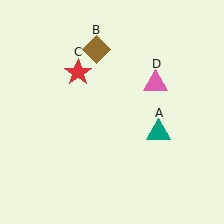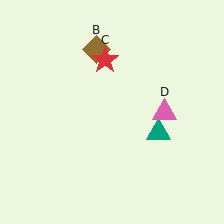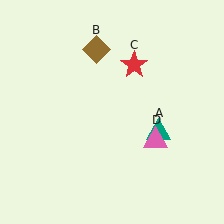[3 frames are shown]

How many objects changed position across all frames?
2 objects changed position: red star (object C), pink triangle (object D).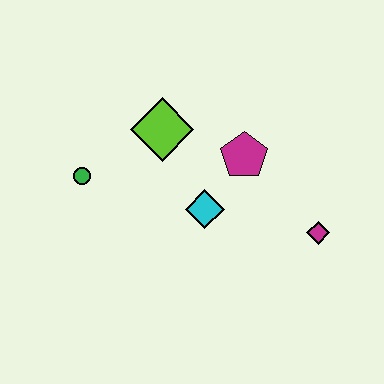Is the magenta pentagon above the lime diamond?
No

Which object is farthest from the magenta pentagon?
The green circle is farthest from the magenta pentagon.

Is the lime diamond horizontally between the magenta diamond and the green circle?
Yes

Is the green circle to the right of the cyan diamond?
No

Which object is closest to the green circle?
The lime diamond is closest to the green circle.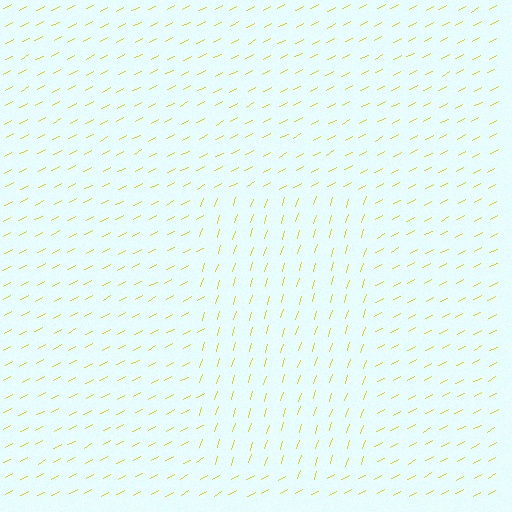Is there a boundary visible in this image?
Yes, there is a texture boundary formed by a change in line orientation.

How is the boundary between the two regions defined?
The boundary is defined purely by a change in line orientation (approximately 45 degrees difference). All lines are the same color and thickness.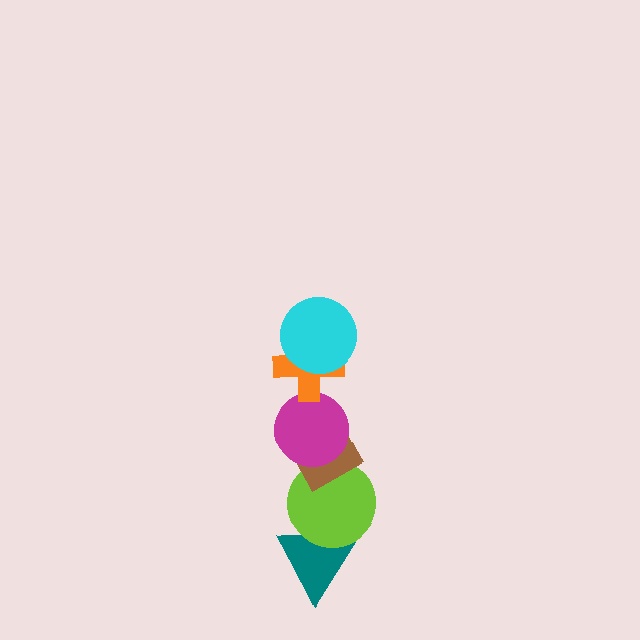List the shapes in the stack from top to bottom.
From top to bottom: the cyan circle, the orange cross, the magenta circle, the brown diamond, the lime circle, the teal triangle.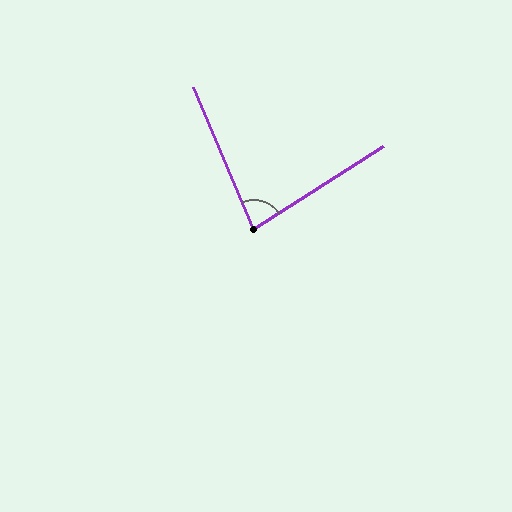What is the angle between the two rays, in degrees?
Approximately 80 degrees.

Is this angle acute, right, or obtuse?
It is acute.